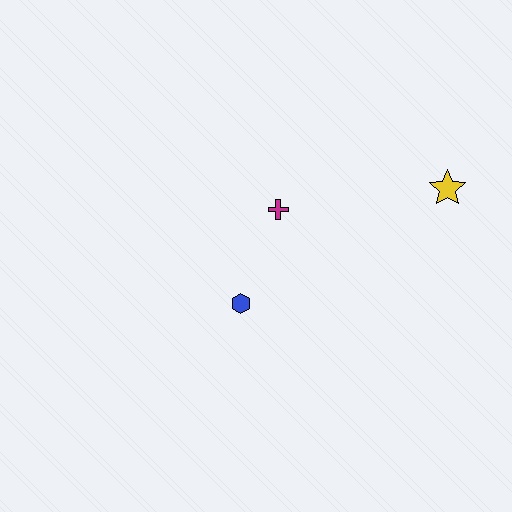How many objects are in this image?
There are 3 objects.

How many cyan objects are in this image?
There are no cyan objects.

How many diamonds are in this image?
There are no diamonds.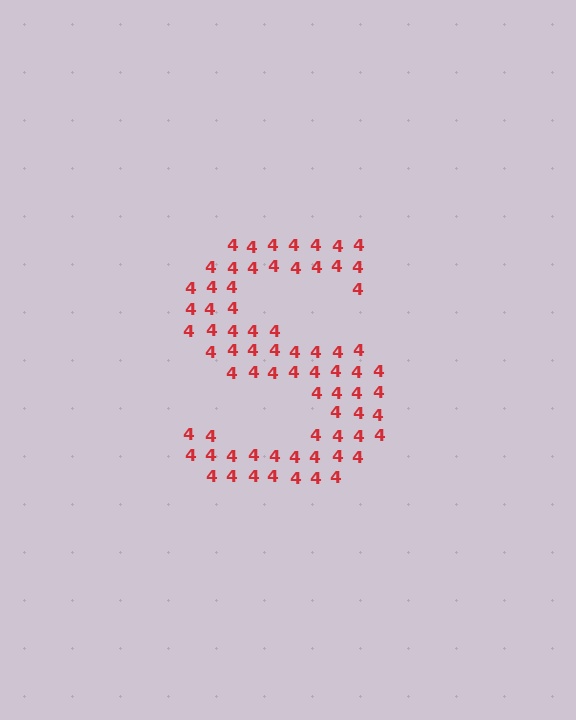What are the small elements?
The small elements are digit 4's.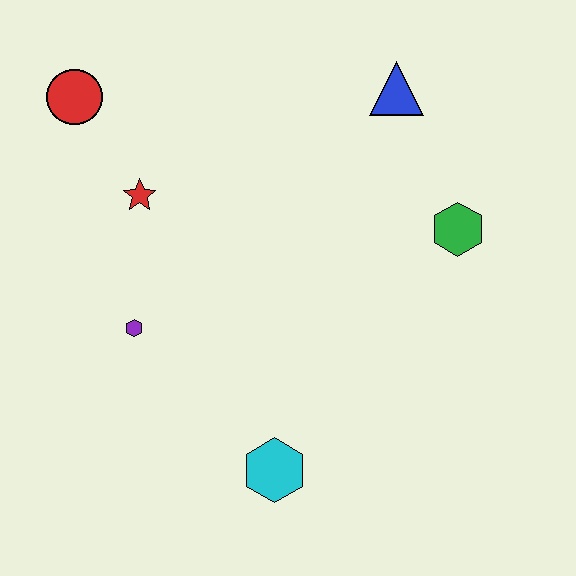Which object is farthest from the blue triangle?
The cyan hexagon is farthest from the blue triangle.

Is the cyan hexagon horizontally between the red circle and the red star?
No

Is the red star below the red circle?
Yes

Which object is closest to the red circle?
The red star is closest to the red circle.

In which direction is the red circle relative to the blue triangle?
The red circle is to the left of the blue triangle.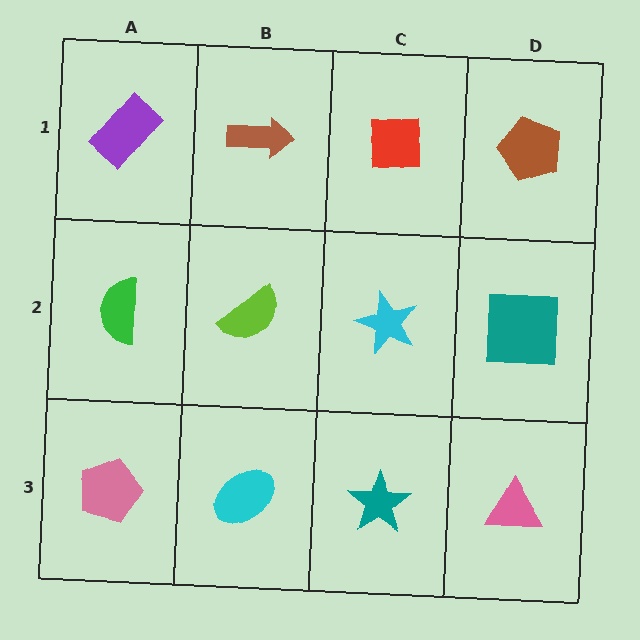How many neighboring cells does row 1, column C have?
3.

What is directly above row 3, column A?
A green semicircle.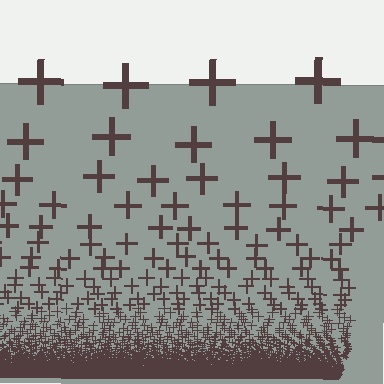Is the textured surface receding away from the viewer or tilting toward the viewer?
The surface appears to tilt toward the viewer. Texture elements get larger and sparser toward the top.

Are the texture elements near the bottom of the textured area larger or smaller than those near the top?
Smaller. The gradient is inverted — elements near the bottom are smaller and denser.